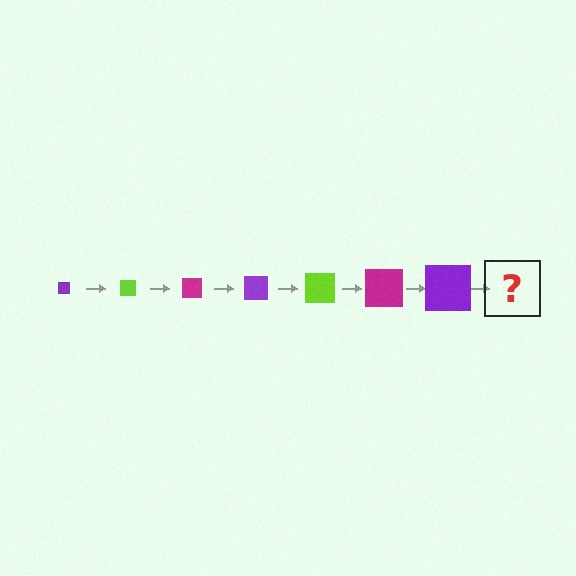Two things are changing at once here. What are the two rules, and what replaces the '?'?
The two rules are that the square grows larger each step and the color cycles through purple, lime, and magenta. The '?' should be a lime square, larger than the previous one.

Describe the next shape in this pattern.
It should be a lime square, larger than the previous one.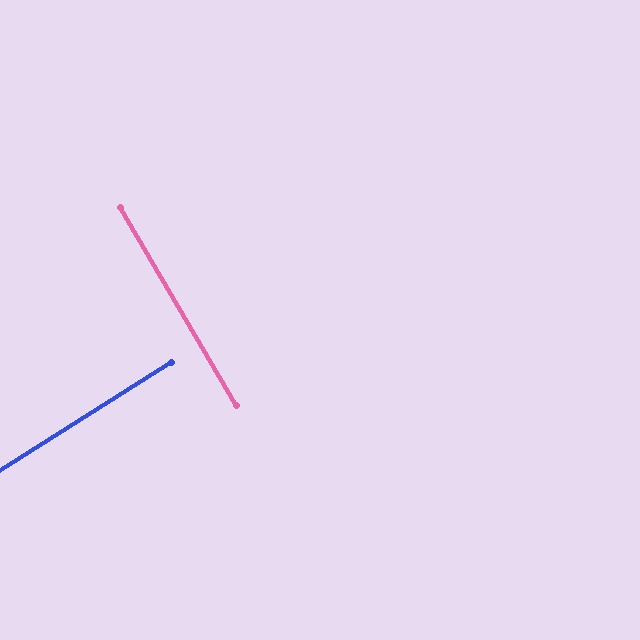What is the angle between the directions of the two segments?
Approximately 88 degrees.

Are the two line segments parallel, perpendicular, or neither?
Perpendicular — they meet at approximately 88°.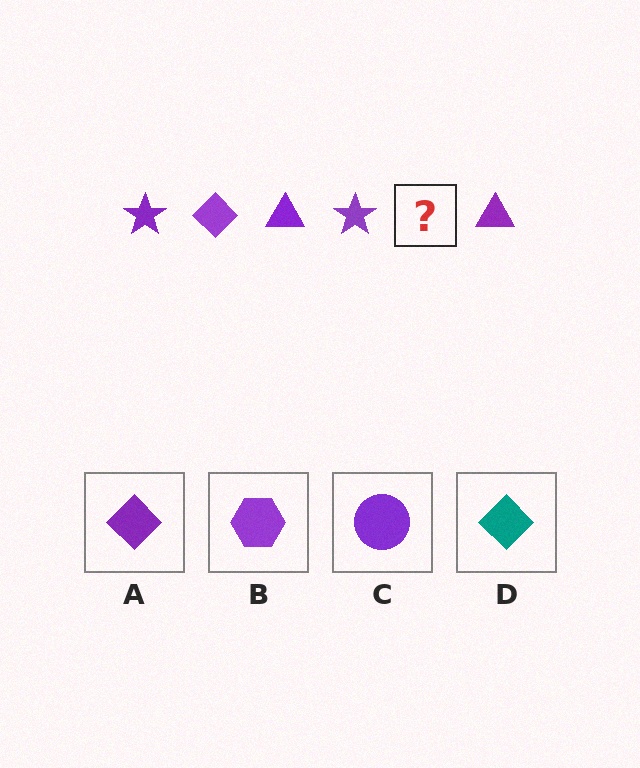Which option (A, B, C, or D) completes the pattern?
A.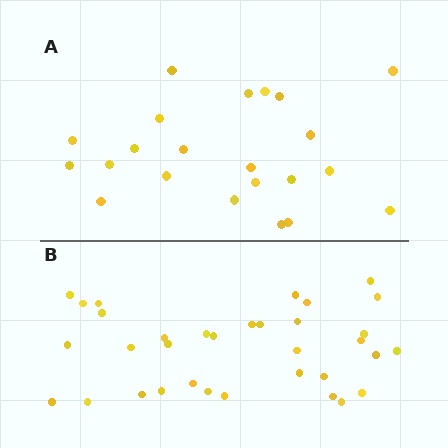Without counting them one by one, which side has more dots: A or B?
Region B (the bottom region) has more dots.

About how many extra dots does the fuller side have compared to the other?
Region B has roughly 12 or so more dots than region A.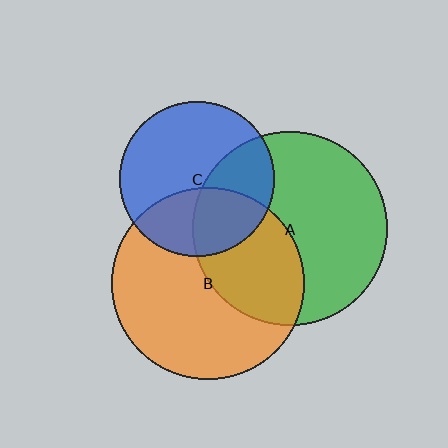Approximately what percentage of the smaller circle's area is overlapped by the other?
Approximately 35%.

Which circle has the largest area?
Circle A (green).